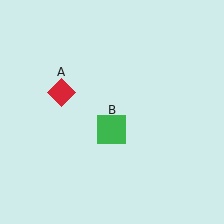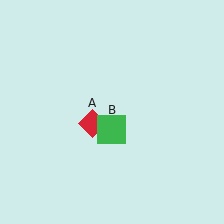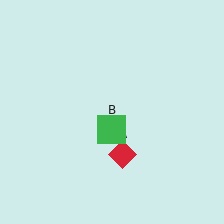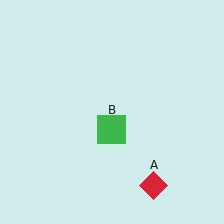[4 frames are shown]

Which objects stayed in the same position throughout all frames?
Green square (object B) remained stationary.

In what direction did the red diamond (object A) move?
The red diamond (object A) moved down and to the right.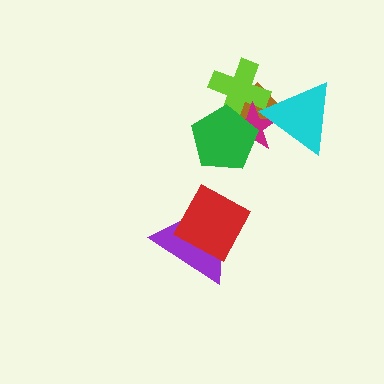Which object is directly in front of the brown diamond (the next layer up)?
The lime cross is directly in front of the brown diamond.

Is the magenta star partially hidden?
Yes, it is partially covered by another shape.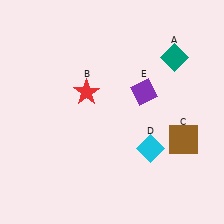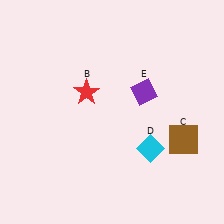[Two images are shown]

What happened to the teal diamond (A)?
The teal diamond (A) was removed in Image 2. It was in the top-right area of Image 1.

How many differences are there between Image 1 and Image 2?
There is 1 difference between the two images.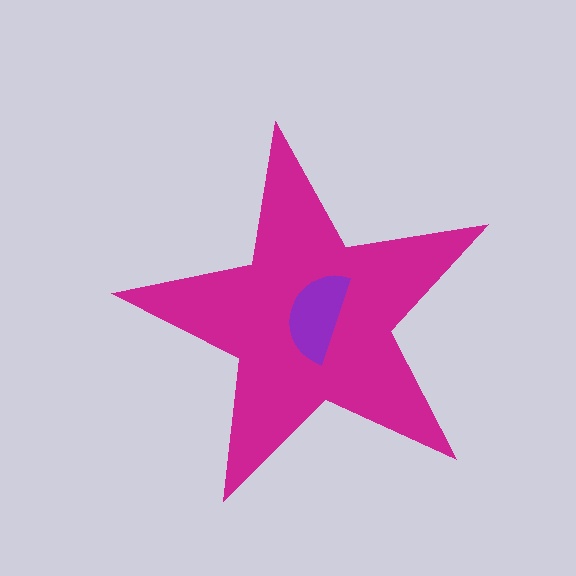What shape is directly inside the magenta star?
The purple semicircle.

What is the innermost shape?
The purple semicircle.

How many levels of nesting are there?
2.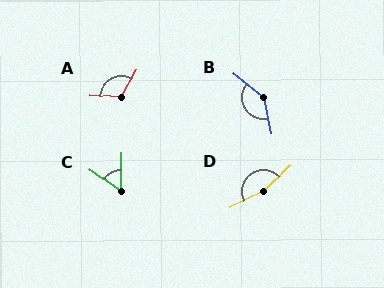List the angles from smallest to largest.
C (55°), A (114°), B (140°), D (164°).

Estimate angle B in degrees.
Approximately 140 degrees.